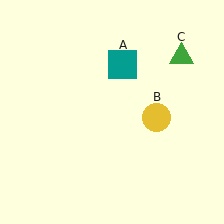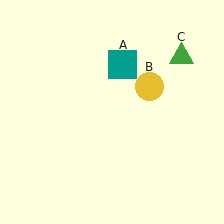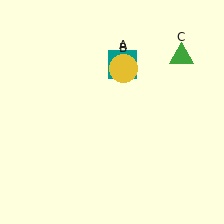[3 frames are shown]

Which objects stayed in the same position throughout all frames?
Teal square (object A) and green triangle (object C) remained stationary.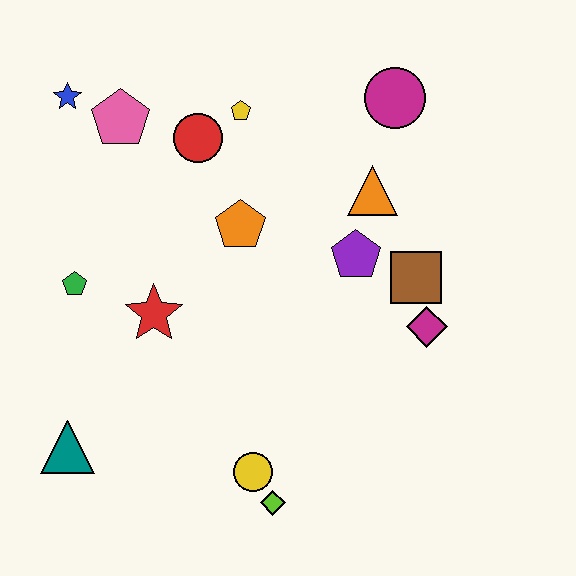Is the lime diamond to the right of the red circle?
Yes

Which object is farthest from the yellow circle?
The blue star is farthest from the yellow circle.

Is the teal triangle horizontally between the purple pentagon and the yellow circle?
No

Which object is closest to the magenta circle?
The orange triangle is closest to the magenta circle.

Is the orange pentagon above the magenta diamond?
Yes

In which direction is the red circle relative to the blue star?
The red circle is to the right of the blue star.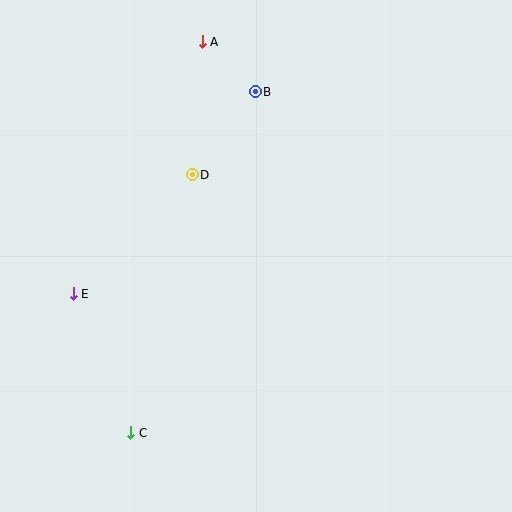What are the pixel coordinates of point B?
Point B is at (255, 92).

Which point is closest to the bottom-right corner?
Point C is closest to the bottom-right corner.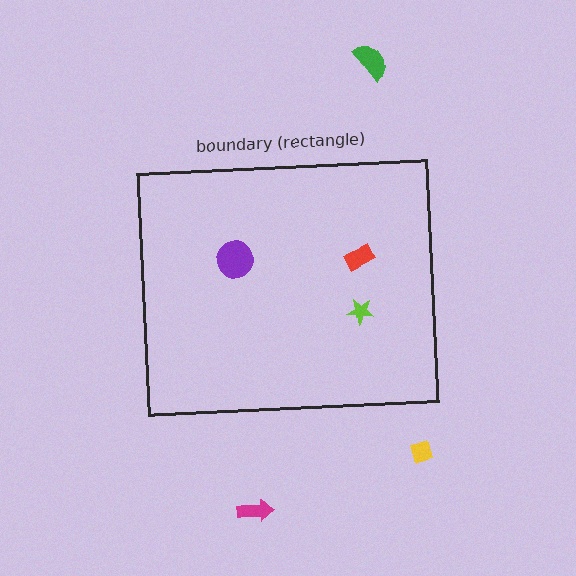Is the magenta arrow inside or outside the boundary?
Outside.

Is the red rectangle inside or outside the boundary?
Inside.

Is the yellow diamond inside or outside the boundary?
Outside.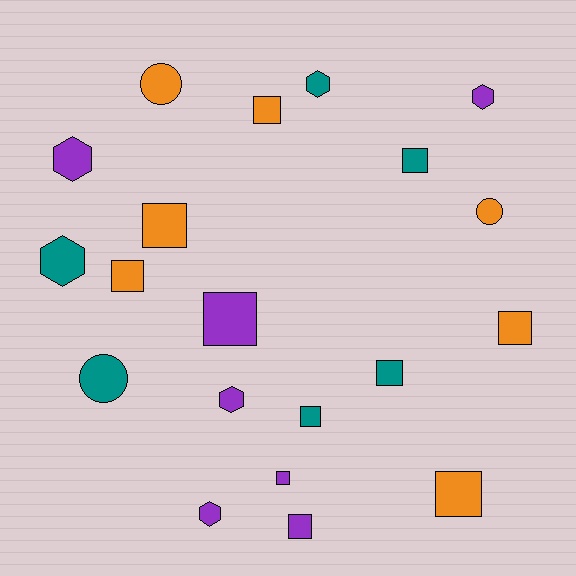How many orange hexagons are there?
There are no orange hexagons.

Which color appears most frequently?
Orange, with 7 objects.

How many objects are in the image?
There are 20 objects.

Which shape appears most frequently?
Square, with 11 objects.